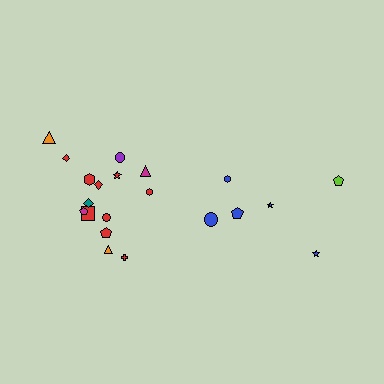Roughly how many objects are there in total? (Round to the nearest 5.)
Roughly 20 objects in total.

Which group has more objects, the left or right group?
The left group.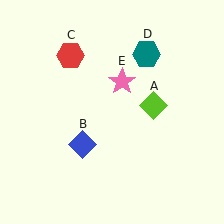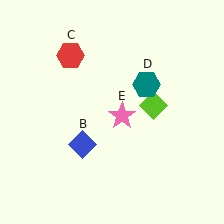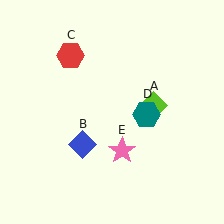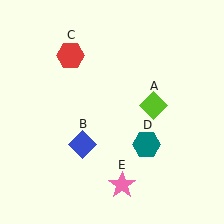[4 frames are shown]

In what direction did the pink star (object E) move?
The pink star (object E) moved down.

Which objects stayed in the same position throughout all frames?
Lime diamond (object A) and blue diamond (object B) and red hexagon (object C) remained stationary.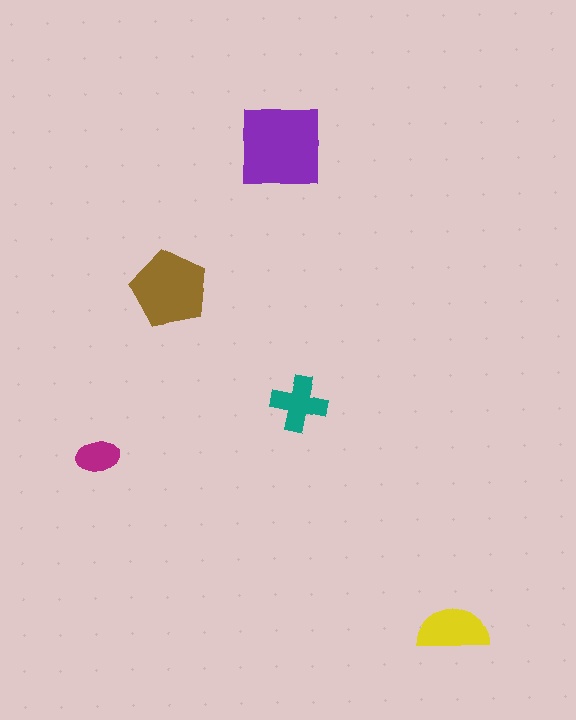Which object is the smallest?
The magenta ellipse.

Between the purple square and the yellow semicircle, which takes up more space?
The purple square.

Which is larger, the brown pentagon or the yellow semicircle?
The brown pentagon.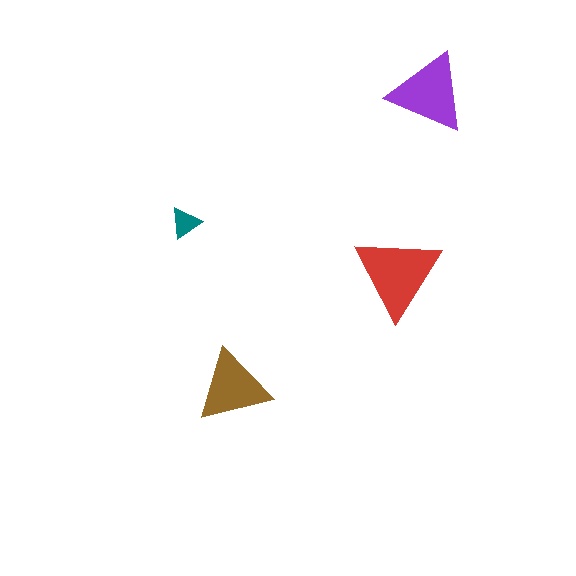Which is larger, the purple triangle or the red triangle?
The red one.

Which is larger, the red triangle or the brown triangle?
The red one.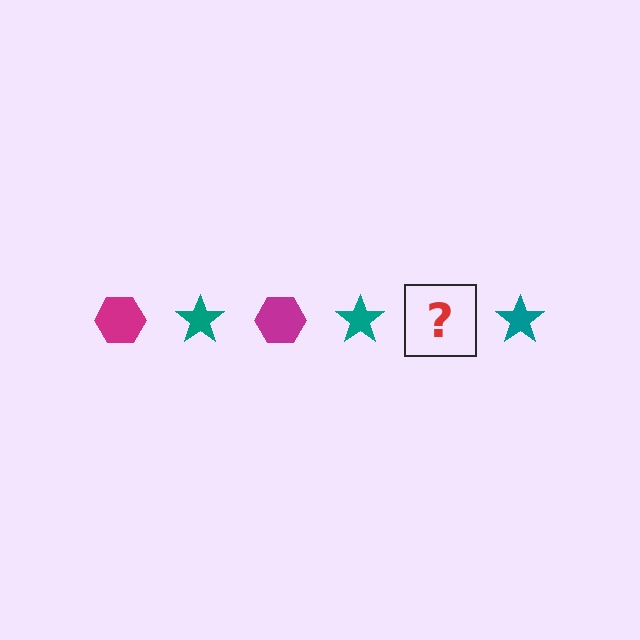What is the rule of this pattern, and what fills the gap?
The rule is that the pattern alternates between magenta hexagon and teal star. The gap should be filled with a magenta hexagon.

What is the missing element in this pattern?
The missing element is a magenta hexagon.